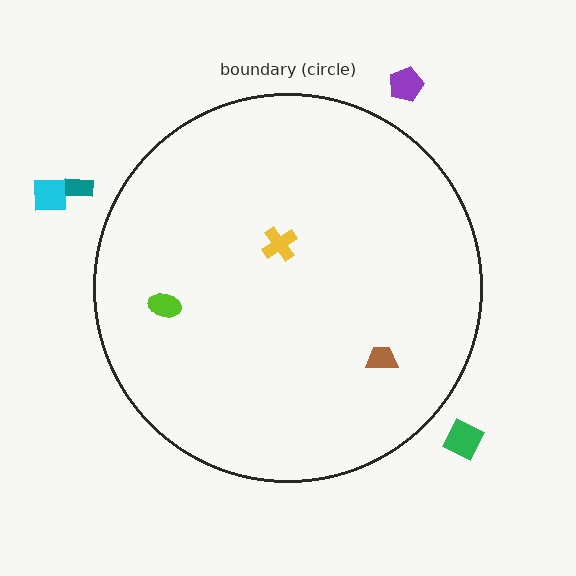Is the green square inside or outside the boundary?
Outside.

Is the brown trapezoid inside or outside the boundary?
Inside.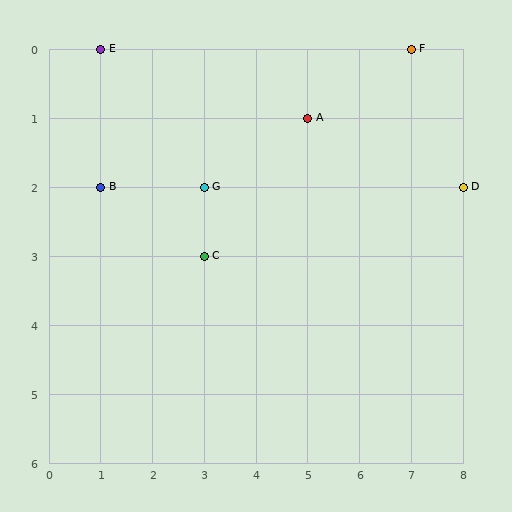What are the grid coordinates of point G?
Point G is at grid coordinates (3, 2).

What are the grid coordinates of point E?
Point E is at grid coordinates (1, 0).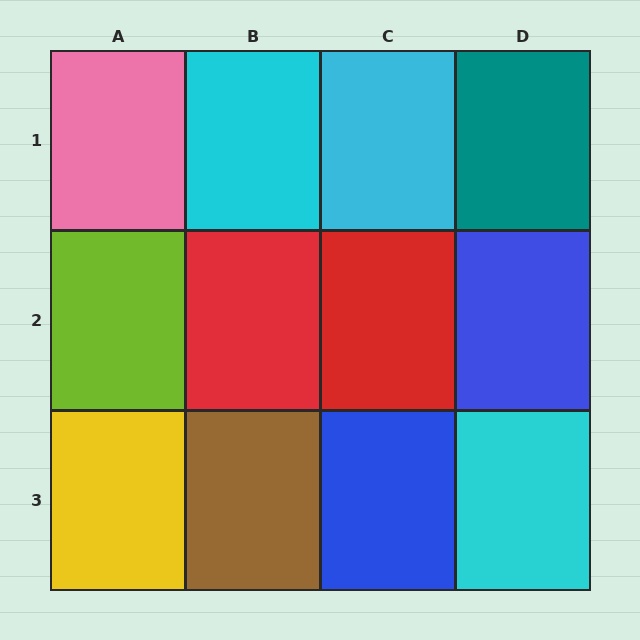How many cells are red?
2 cells are red.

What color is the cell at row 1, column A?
Pink.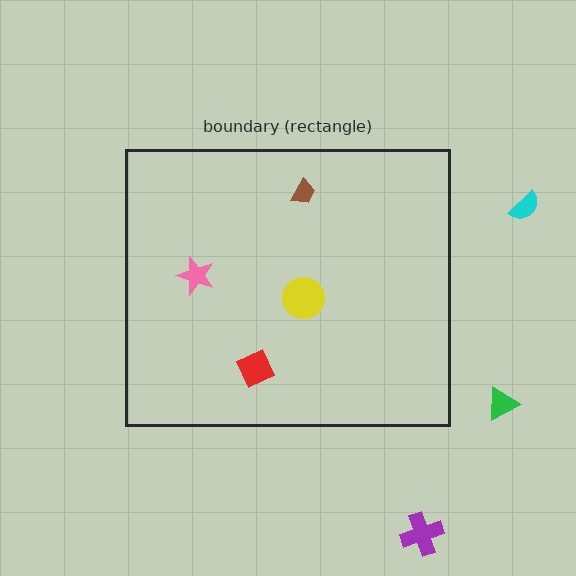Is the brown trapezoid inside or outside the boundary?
Inside.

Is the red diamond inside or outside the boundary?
Inside.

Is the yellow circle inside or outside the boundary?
Inside.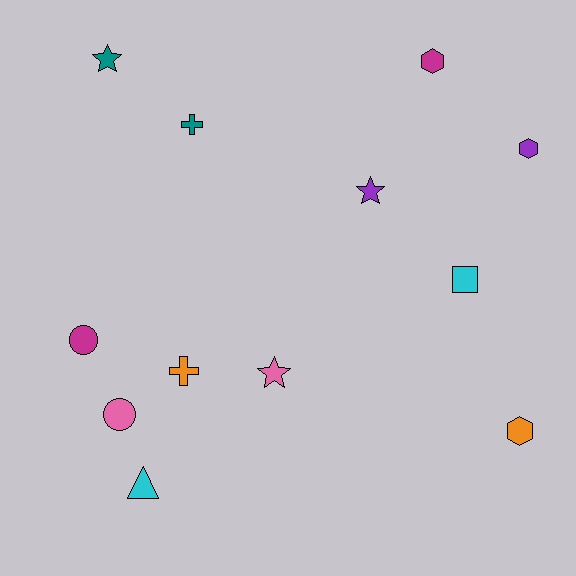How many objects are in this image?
There are 12 objects.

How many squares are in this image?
There is 1 square.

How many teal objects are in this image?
There are 2 teal objects.